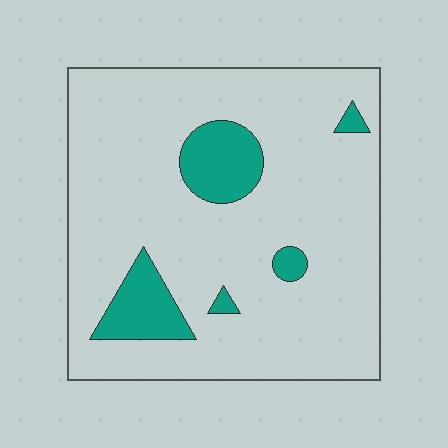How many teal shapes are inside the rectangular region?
5.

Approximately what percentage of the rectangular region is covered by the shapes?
Approximately 15%.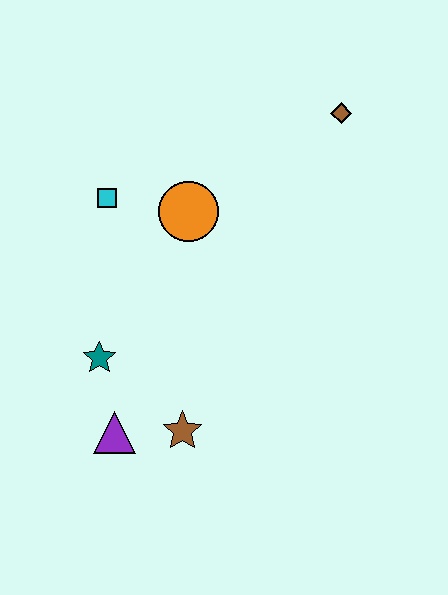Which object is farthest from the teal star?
The brown diamond is farthest from the teal star.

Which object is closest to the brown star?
The purple triangle is closest to the brown star.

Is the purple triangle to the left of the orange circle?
Yes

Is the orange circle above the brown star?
Yes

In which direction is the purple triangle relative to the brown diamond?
The purple triangle is below the brown diamond.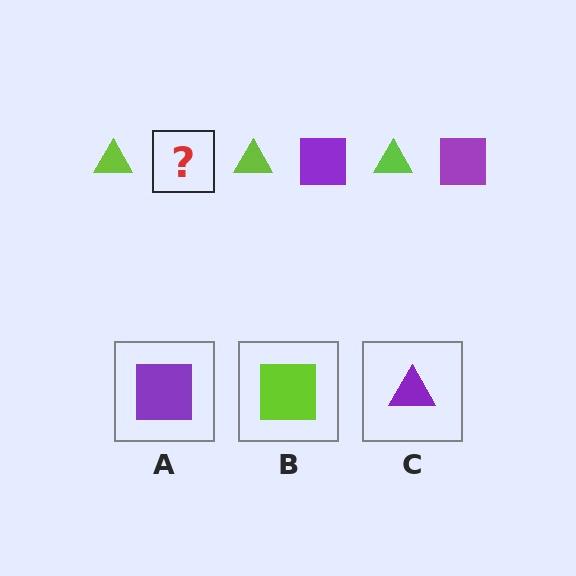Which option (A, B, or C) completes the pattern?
A.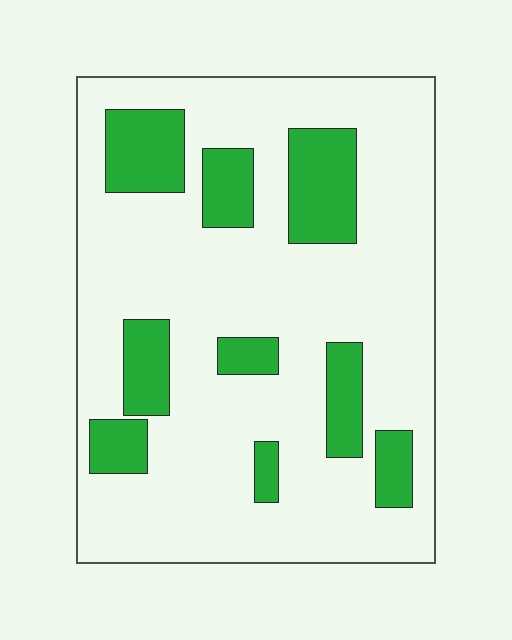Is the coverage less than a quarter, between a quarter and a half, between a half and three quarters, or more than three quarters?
Less than a quarter.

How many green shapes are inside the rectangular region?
9.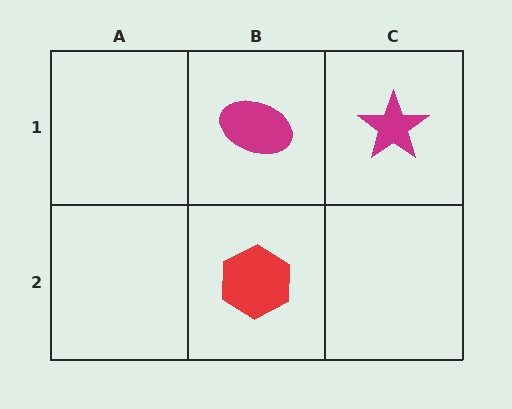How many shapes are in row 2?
1 shape.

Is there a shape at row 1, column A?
No, that cell is empty.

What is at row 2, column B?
A red hexagon.